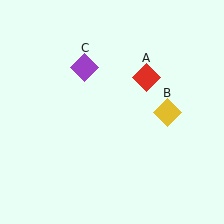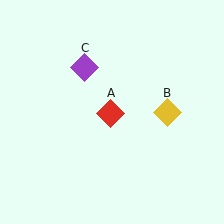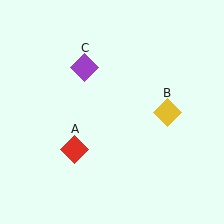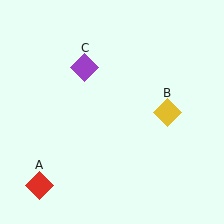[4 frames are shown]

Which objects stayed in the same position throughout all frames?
Yellow diamond (object B) and purple diamond (object C) remained stationary.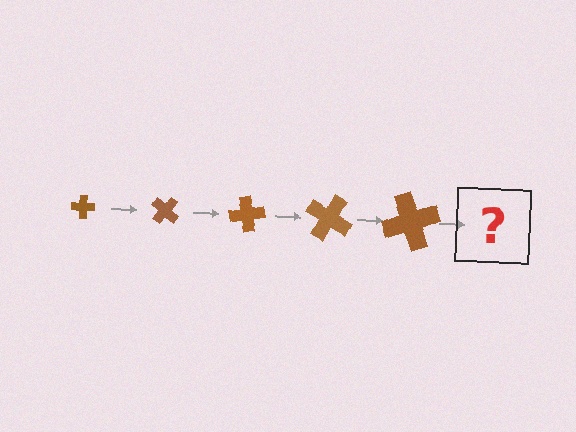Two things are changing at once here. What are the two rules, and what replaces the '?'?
The two rules are that the cross grows larger each step and it rotates 40 degrees each step. The '?' should be a cross, larger than the previous one and rotated 200 degrees from the start.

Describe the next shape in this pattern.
It should be a cross, larger than the previous one and rotated 200 degrees from the start.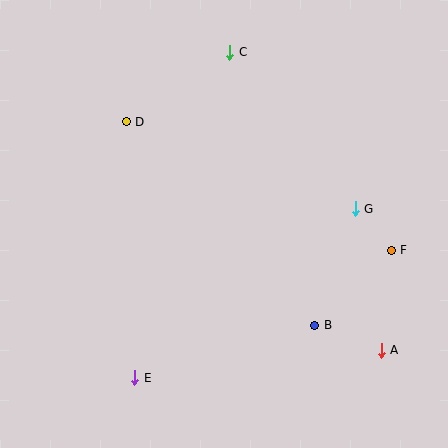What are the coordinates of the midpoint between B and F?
The midpoint between B and F is at (353, 288).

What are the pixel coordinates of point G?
Point G is at (355, 209).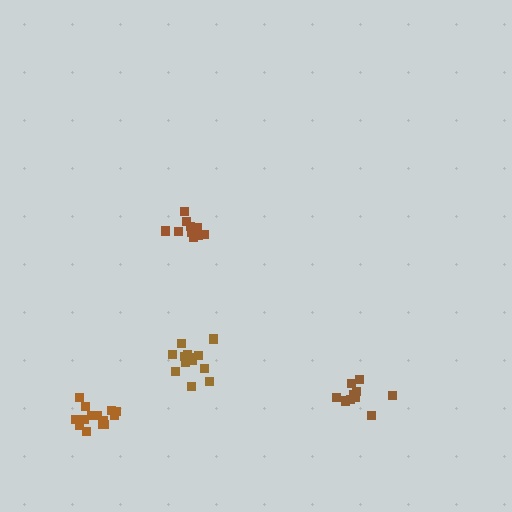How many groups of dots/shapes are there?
There are 4 groups.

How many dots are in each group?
Group 1: 10 dots, Group 2: 13 dots, Group 3: 15 dots, Group 4: 10 dots (48 total).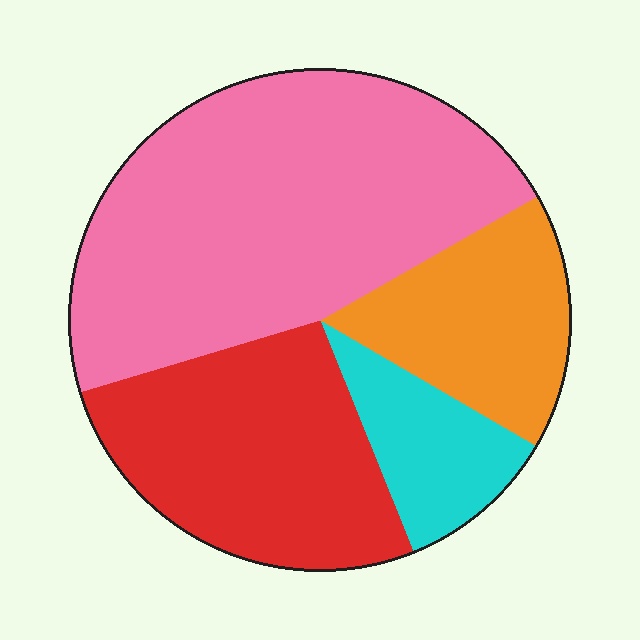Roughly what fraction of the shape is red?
Red takes up about one quarter (1/4) of the shape.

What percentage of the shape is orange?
Orange takes up less than a sixth of the shape.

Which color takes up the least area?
Cyan, at roughly 10%.